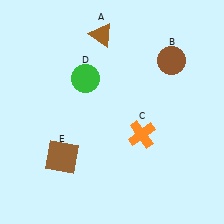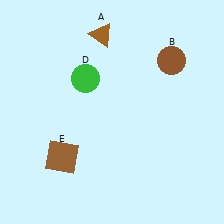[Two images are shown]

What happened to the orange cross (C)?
The orange cross (C) was removed in Image 2. It was in the bottom-right area of Image 1.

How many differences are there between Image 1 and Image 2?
There is 1 difference between the two images.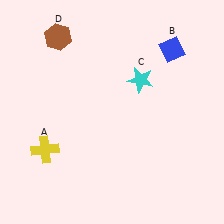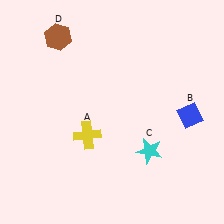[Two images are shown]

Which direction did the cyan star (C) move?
The cyan star (C) moved down.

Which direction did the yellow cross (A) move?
The yellow cross (A) moved right.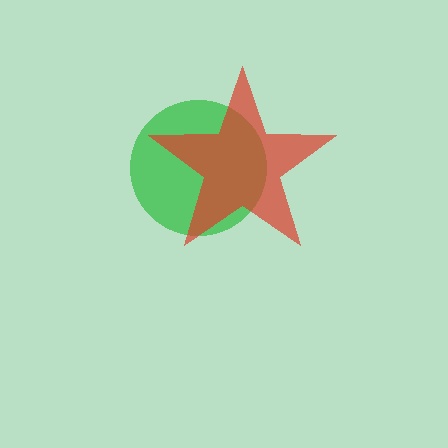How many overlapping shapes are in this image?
There are 2 overlapping shapes in the image.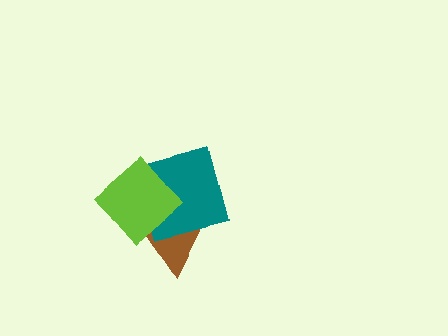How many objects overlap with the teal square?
2 objects overlap with the teal square.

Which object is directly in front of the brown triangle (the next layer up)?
The teal square is directly in front of the brown triangle.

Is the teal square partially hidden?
Yes, it is partially covered by another shape.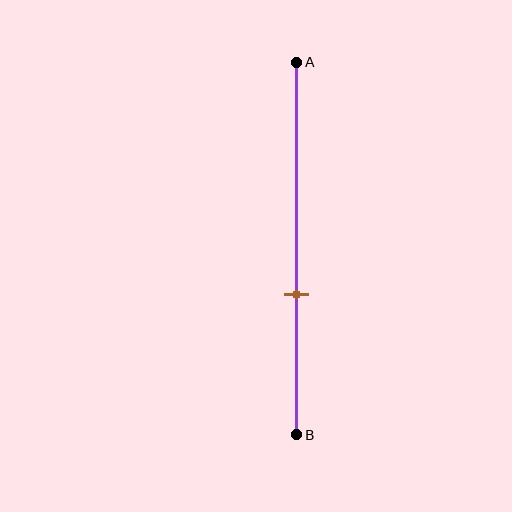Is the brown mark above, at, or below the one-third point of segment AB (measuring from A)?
The brown mark is below the one-third point of segment AB.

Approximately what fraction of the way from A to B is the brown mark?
The brown mark is approximately 60% of the way from A to B.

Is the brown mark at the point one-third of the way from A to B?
No, the mark is at about 60% from A, not at the 33% one-third point.